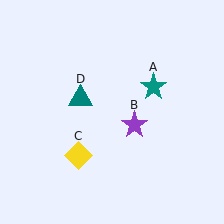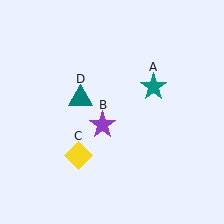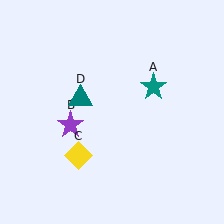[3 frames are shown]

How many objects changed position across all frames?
1 object changed position: purple star (object B).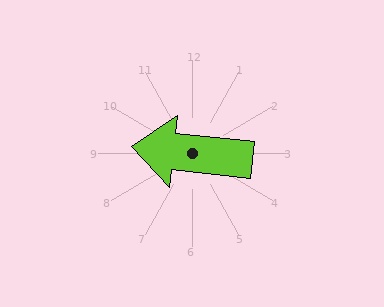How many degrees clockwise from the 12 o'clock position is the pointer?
Approximately 276 degrees.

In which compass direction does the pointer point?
West.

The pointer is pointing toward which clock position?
Roughly 9 o'clock.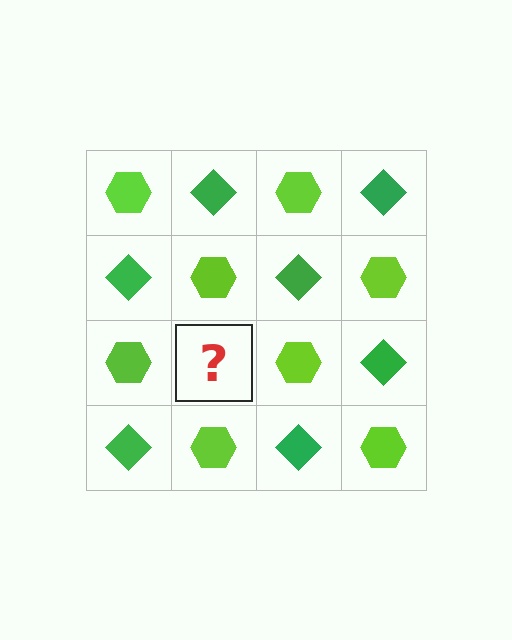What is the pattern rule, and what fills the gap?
The rule is that it alternates lime hexagon and green diamond in a checkerboard pattern. The gap should be filled with a green diamond.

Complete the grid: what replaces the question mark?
The question mark should be replaced with a green diamond.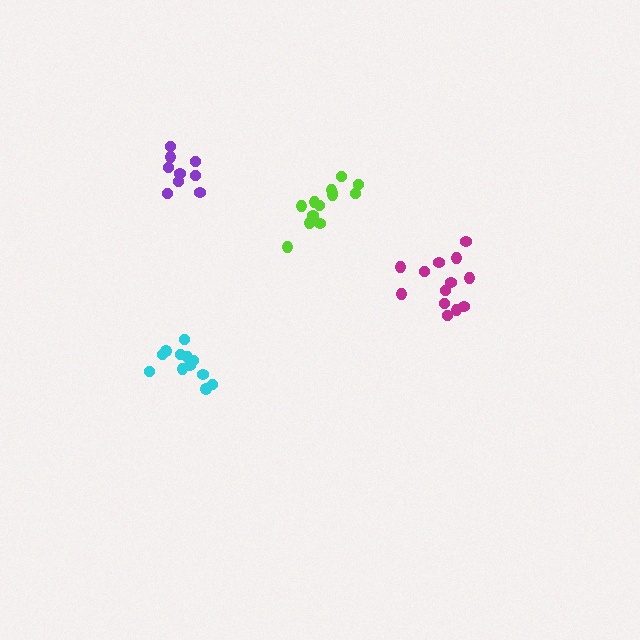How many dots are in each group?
Group 1: 12 dots, Group 2: 9 dots, Group 3: 13 dots, Group 4: 13 dots (47 total).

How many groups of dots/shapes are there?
There are 4 groups.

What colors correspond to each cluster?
The clusters are colored: cyan, purple, lime, magenta.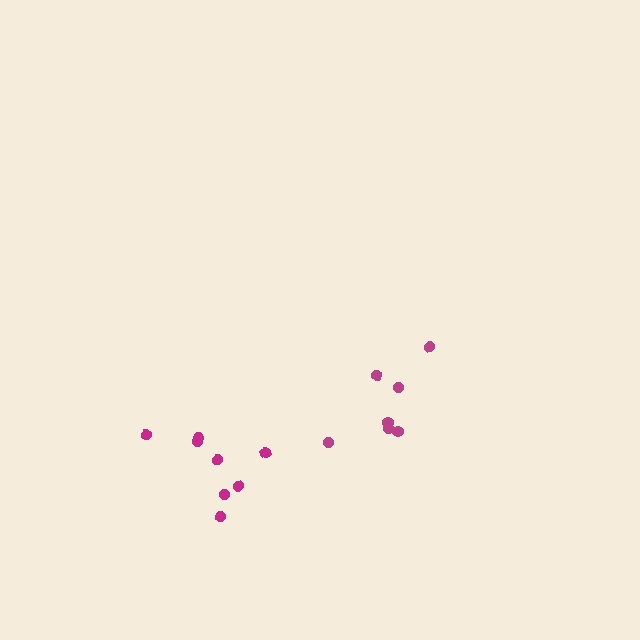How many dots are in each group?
Group 1: 7 dots, Group 2: 8 dots (15 total).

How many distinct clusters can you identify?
There are 2 distinct clusters.